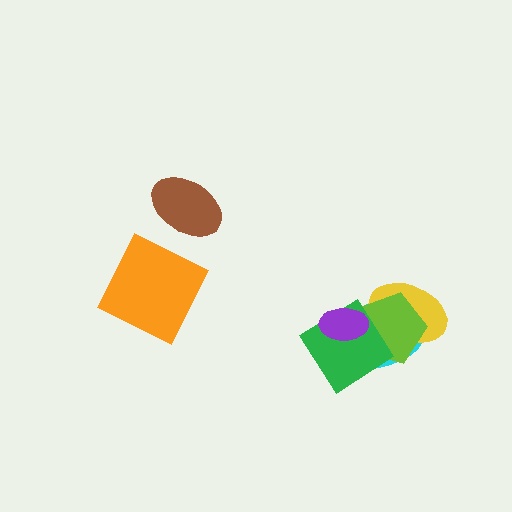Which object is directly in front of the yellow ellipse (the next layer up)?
The lime pentagon is directly in front of the yellow ellipse.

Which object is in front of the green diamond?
The purple ellipse is in front of the green diamond.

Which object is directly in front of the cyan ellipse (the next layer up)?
The yellow ellipse is directly in front of the cyan ellipse.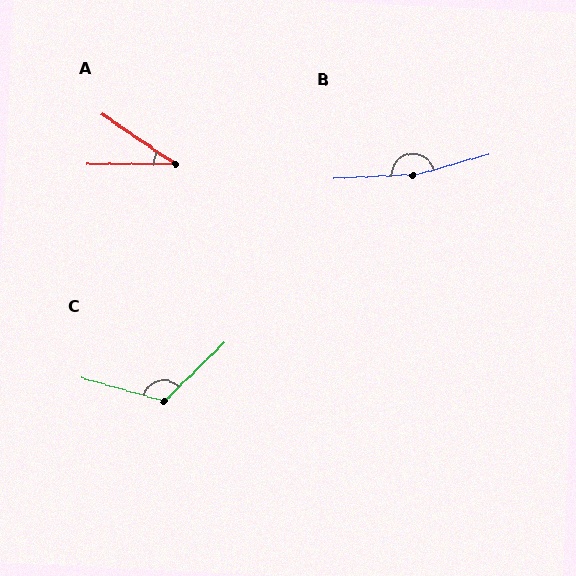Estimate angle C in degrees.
Approximately 120 degrees.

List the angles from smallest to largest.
A (35°), C (120°), B (167°).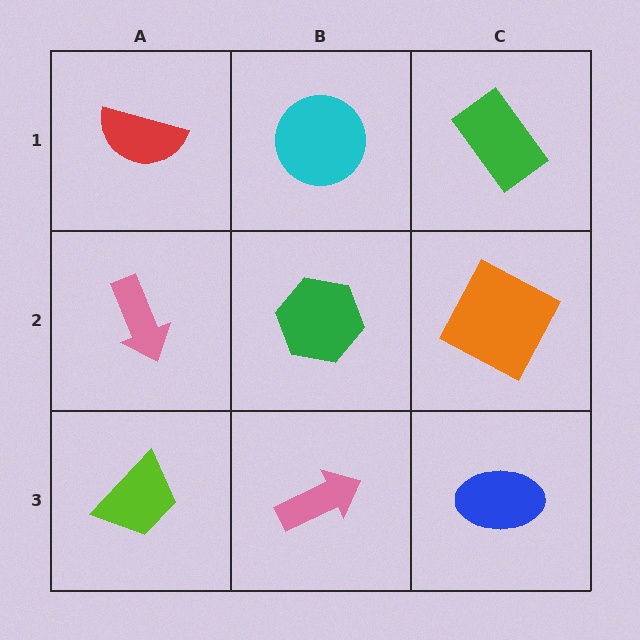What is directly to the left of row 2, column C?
A green hexagon.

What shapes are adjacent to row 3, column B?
A green hexagon (row 2, column B), a lime trapezoid (row 3, column A), a blue ellipse (row 3, column C).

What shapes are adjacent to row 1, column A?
A pink arrow (row 2, column A), a cyan circle (row 1, column B).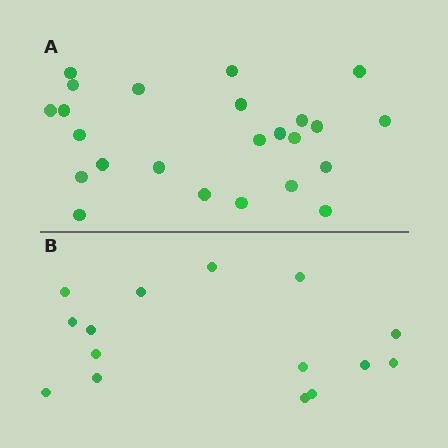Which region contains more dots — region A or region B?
Region A (the top region) has more dots.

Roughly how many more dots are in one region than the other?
Region A has roughly 8 or so more dots than region B.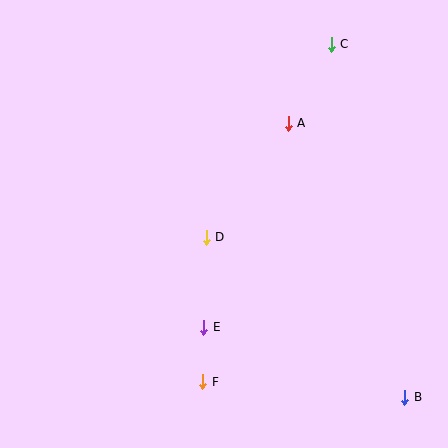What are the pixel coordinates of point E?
Point E is at (204, 327).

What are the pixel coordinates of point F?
Point F is at (203, 382).